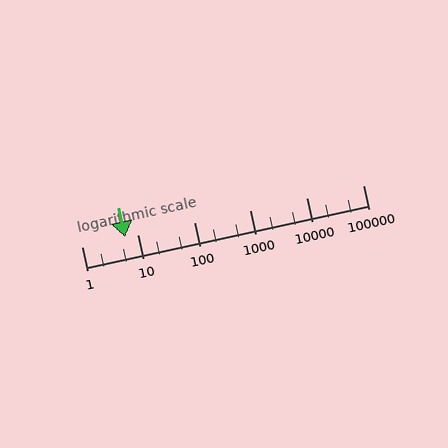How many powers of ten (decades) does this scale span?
The scale spans 5 decades, from 1 to 100000.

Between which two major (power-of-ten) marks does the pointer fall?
The pointer is between 1 and 10.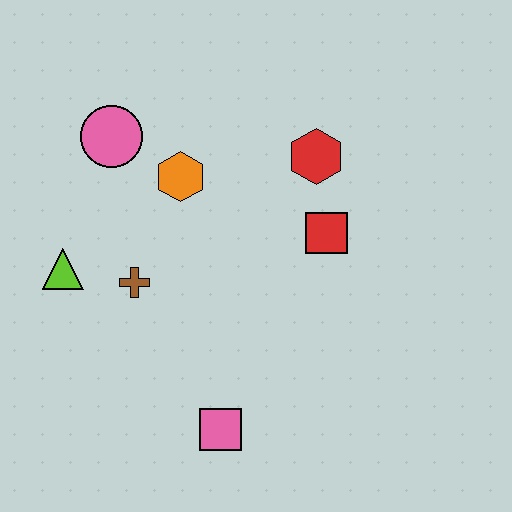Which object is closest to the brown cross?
The lime triangle is closest to the brown cross.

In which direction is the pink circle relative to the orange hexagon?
The pink circle is to the left of the orange hexagon.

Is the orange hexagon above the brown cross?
Yes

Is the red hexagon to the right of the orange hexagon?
Yes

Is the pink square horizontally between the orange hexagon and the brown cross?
No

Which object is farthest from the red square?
The lime triangle is farthest from the red square.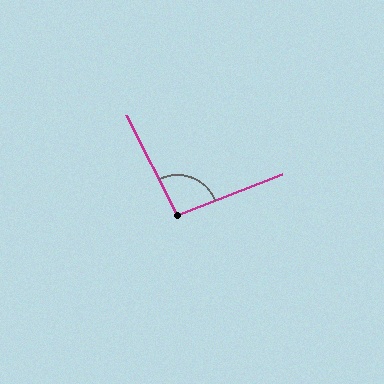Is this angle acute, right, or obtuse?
It is obtuse.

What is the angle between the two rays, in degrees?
Approximately 95 degrees.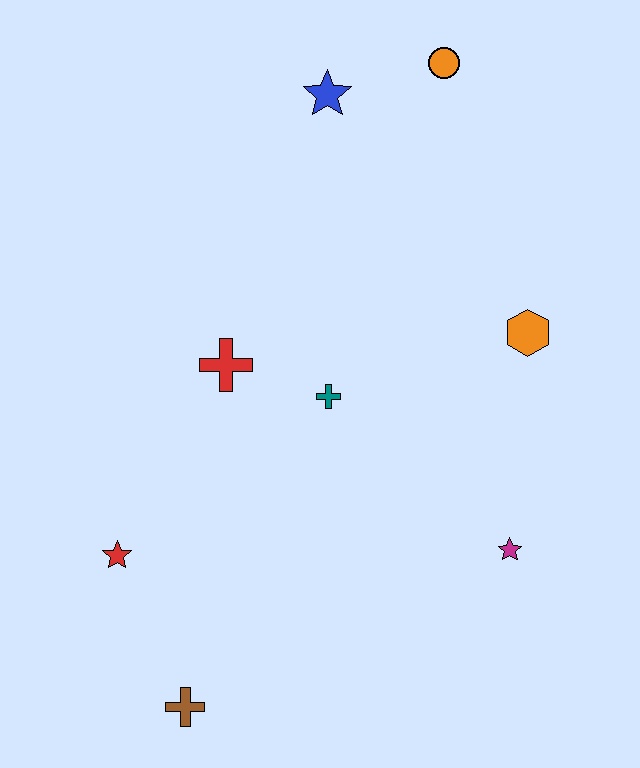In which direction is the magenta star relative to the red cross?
The magenta star is to the right of the red cross.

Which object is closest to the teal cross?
The red cross is closest to the teal cross.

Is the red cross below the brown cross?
No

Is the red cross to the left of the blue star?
Yes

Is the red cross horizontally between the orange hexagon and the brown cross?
Yes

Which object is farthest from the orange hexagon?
The brown cross is farthest from the orange hexagon.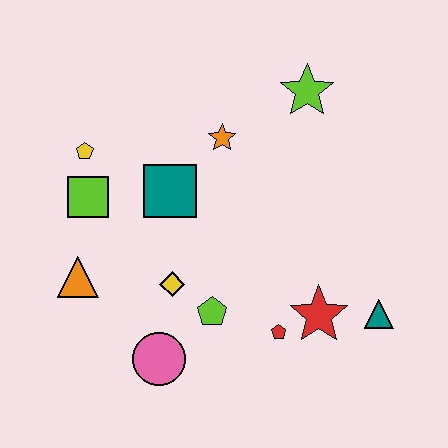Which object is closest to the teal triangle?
The red star is closest to the teal triangle.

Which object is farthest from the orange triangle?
The teal triangle is farthest from the orange triangle.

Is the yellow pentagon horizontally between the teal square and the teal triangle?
No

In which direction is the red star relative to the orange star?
The red star is below the orange star.